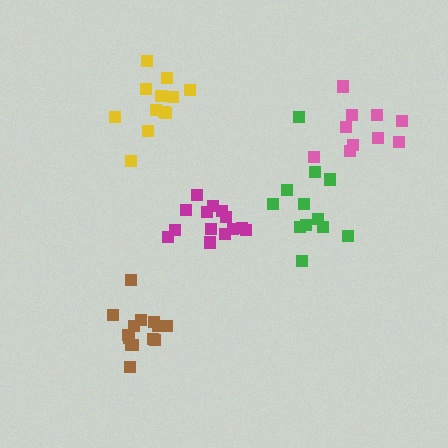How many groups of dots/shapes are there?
There are 5 groups.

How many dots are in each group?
Group 1: 12 dots, Group 2: 14 dots, Group 3: 14 dots, Group 4: 10 dots, Group 5: 12 dots (62 total).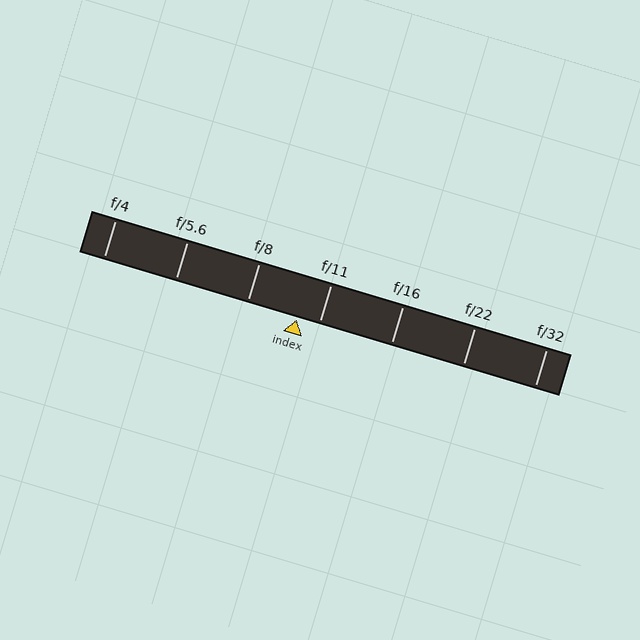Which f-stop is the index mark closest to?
The index mark is closest to f/11.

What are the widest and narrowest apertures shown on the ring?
The widest aperture shown is f/4 and the narrowest is f/32.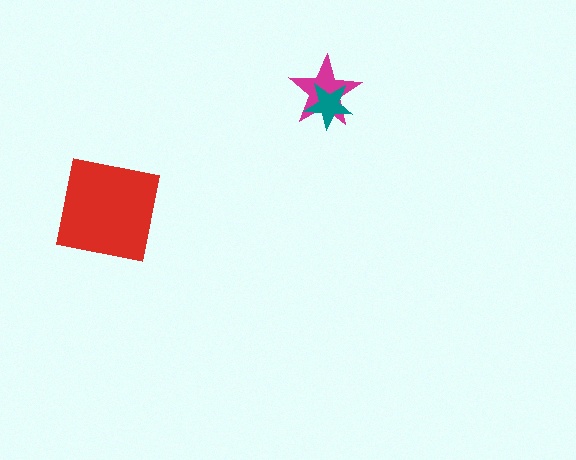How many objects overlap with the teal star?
1 object overlaps with the teal star.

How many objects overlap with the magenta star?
1 object overlaps with the magenta star.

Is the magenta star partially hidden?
Yes, it is partially covered by another shape.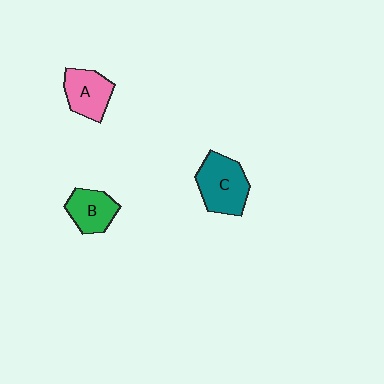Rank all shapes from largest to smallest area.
From largest to smallest: C (teal), A (pink), B (green).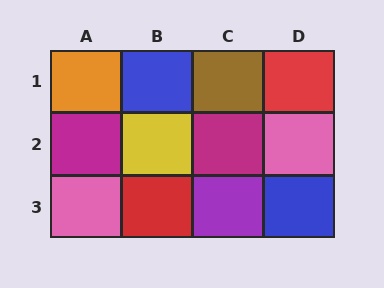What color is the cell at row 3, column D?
Blue.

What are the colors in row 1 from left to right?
Orange, blue, brown, red.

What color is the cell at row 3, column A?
Pink.